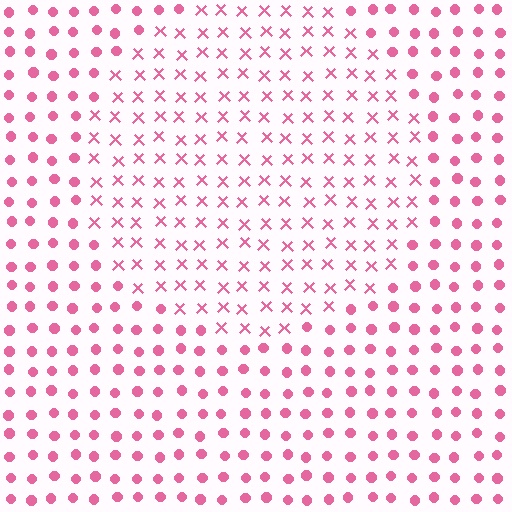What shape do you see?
I see a circle.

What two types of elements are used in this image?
The image uses X marks inside the circle region and circles outside it.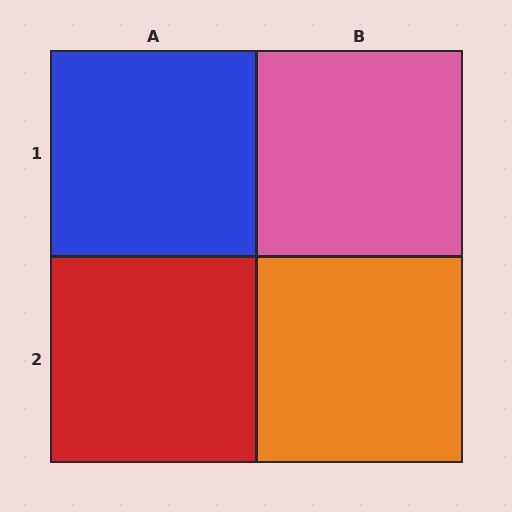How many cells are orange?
1 cell is orange.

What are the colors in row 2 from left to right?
Red, orange.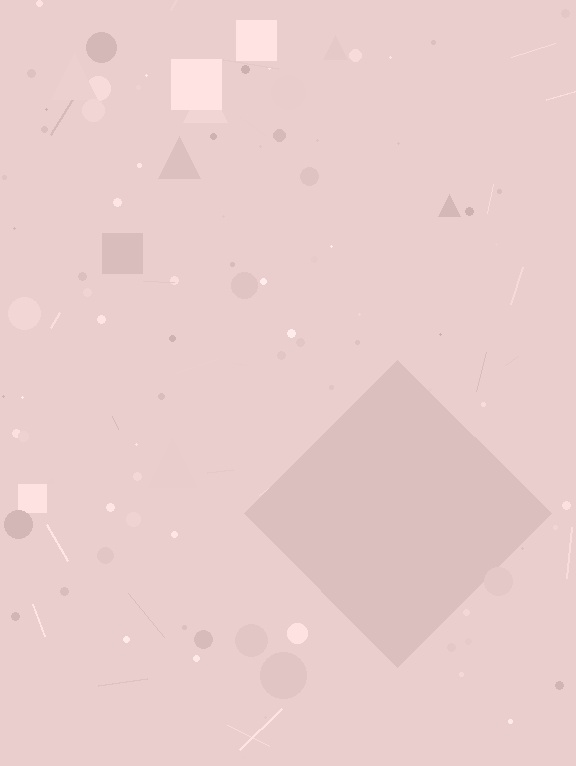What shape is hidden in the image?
A diamond is hidden in the image.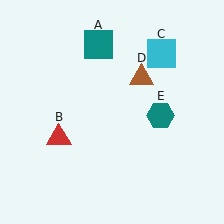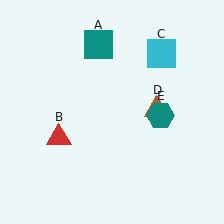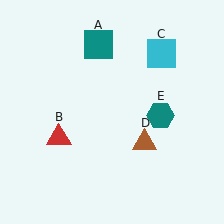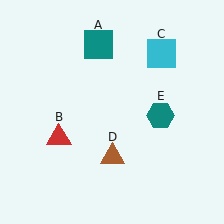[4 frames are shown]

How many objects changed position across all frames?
1 object changed position: brown triangle (object D).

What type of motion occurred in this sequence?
The brown triangle (object D) rotated clockwise around the center of the scene.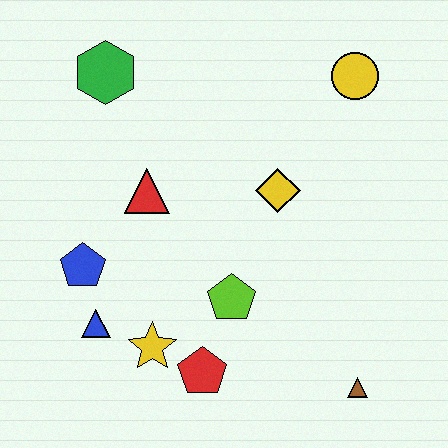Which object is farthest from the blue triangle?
The yellow circle is farthest from the blue triangle.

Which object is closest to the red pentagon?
The yellow star is closest to the red pentagon.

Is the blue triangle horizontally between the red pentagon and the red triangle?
No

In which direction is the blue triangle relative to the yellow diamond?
The blue triangle is to the left of the yellow diamond.